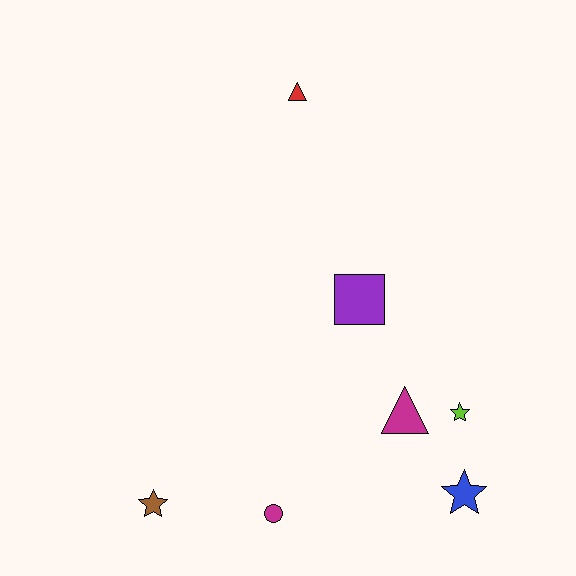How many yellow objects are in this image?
There are no yellow objects.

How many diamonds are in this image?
There are no diamonds.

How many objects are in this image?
There are 7 objects.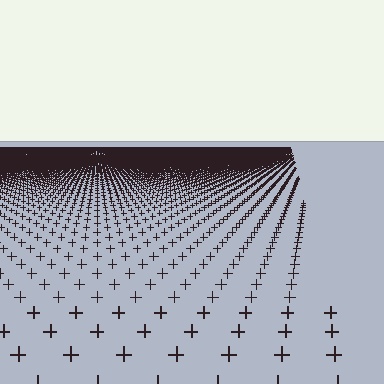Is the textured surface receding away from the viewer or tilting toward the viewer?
The surface is receding away from the viewer. Texture elements get smaller and denser toward the top.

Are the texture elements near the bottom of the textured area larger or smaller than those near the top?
Larger. Near the bottom, elements are closer to the viewer and appear at a bigger on-screen size.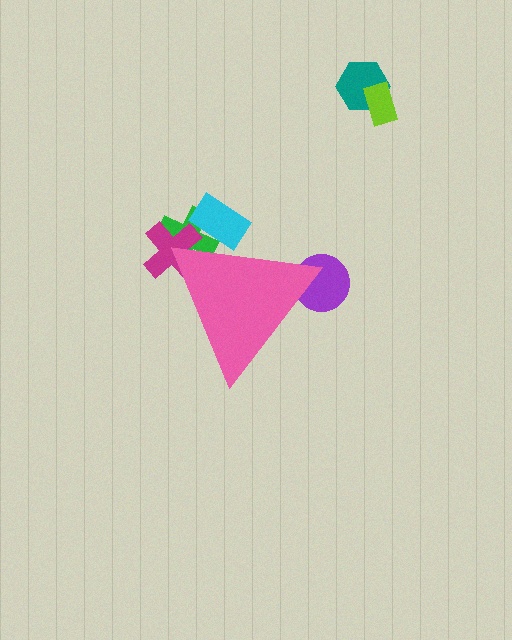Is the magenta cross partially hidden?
Yes, the magenta cross is partially hidden behind the pink triangle.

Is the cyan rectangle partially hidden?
Yes, the cyan rectangle is partially hidden behind the pink triangle.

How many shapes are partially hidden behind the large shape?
4 shapes are partially hidden.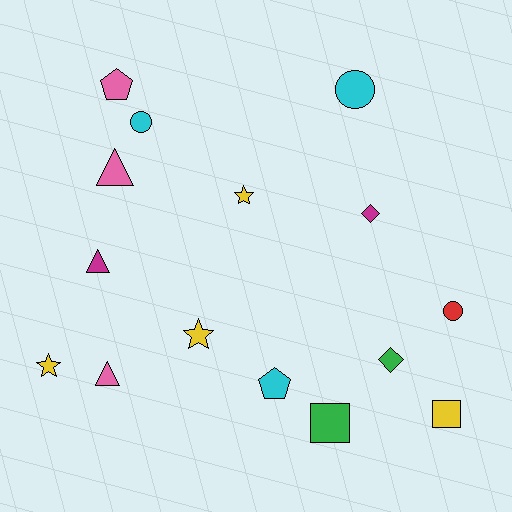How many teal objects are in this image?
There are no teal objects.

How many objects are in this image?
There are 15 objects.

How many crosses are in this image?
There are no crosses.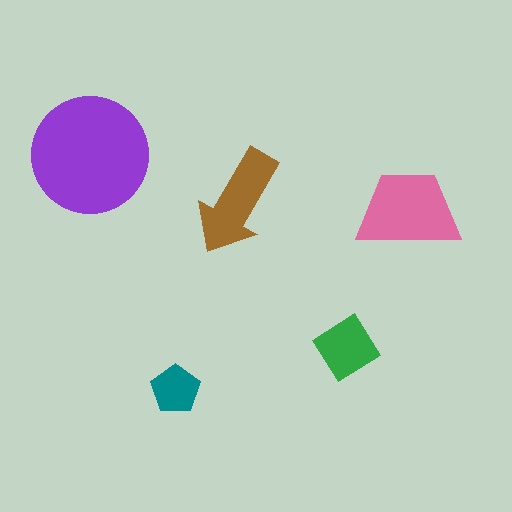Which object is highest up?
The purple circle is topmost.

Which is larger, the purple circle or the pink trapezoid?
The purple circle.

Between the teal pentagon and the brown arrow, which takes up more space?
The brown arrow.